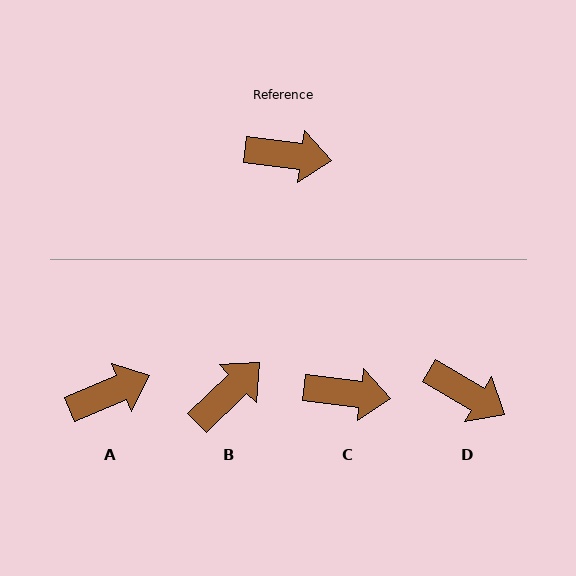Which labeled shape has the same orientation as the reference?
C.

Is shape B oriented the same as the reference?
No, it is off by about 51 degrees.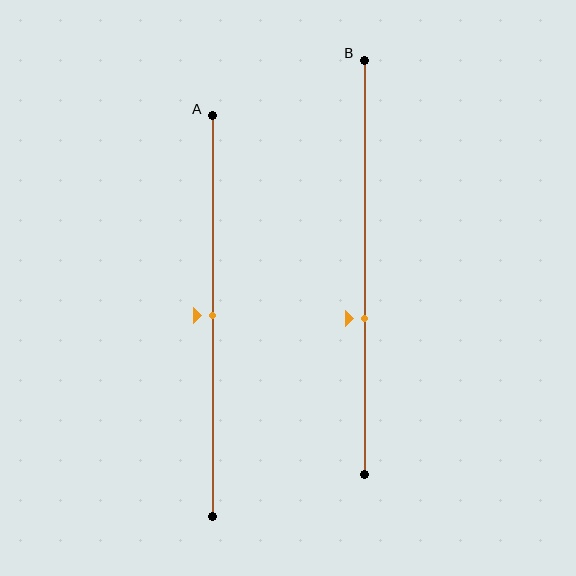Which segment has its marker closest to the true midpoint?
Segment A has its marker closest to the true midpoint.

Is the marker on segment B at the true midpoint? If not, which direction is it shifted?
No, the marker on segment B is shifted downward by about 12% of the segment length.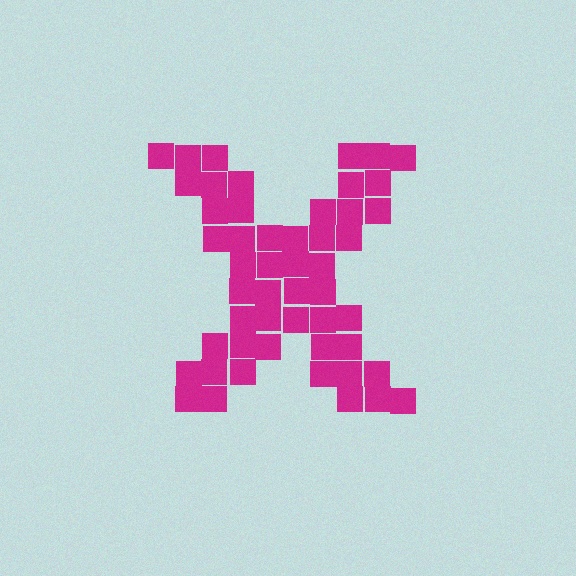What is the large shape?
The large shape is the letter X.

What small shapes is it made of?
It is made of small squares.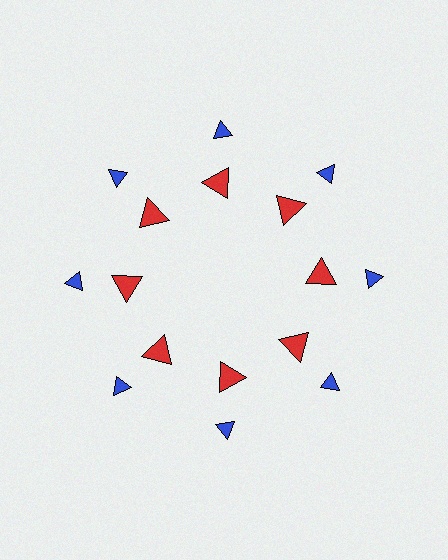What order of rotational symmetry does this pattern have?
This pattern has 8-fold rotational symmetry.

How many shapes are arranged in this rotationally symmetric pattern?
There are 16 shapes, arranged in 8 groups of 2.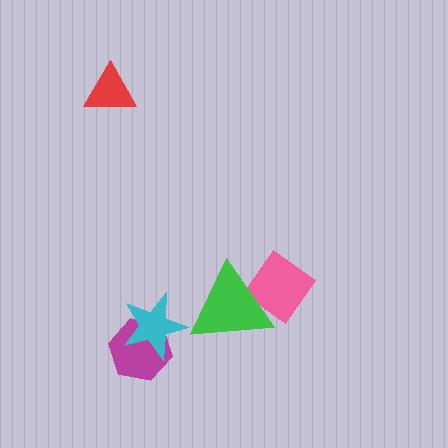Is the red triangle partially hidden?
No, no other shape covers it.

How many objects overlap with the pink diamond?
1 object overlaps with the pink diamond.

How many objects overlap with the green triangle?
1 object overlaps with the green triangle.